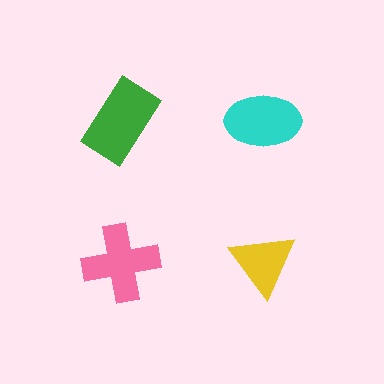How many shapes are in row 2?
2 shapes.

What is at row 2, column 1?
A pink cross.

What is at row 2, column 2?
A yellow triangle.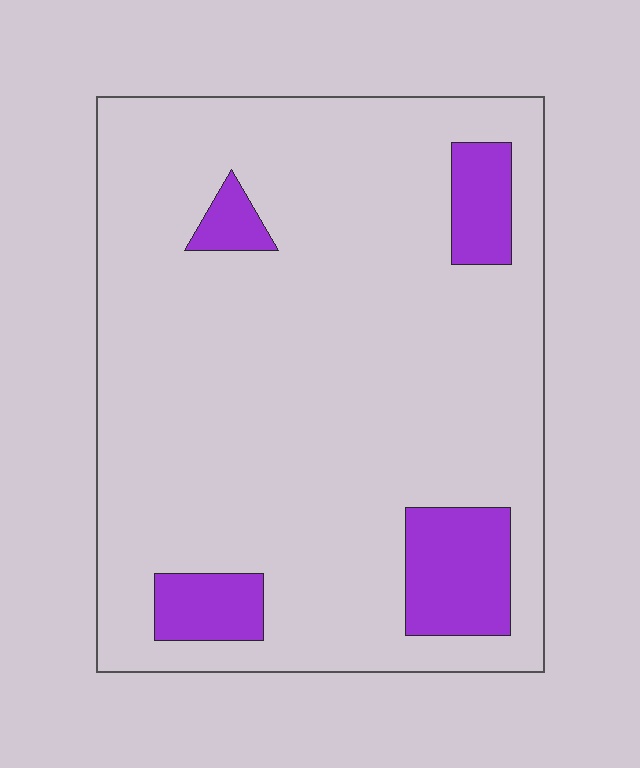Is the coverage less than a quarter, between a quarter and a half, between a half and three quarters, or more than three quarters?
Less than a quarter.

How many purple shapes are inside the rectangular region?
4.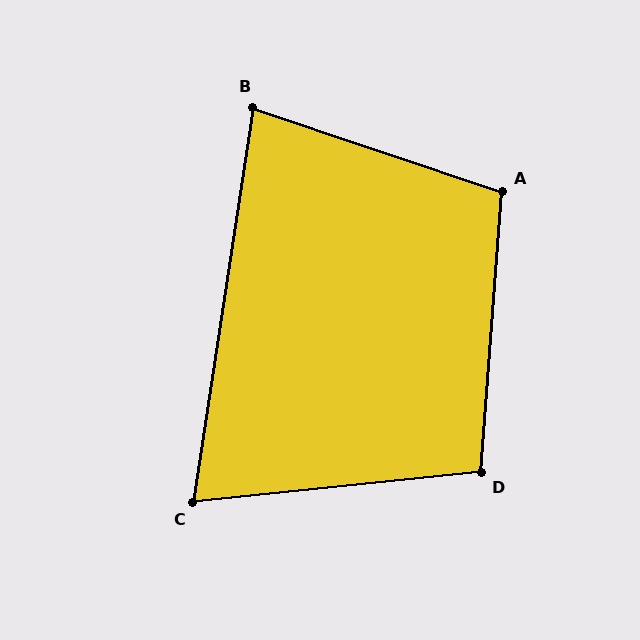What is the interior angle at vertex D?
Approximately 100 degrees (obtuse).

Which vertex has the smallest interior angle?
C, at approximately 76 degrees.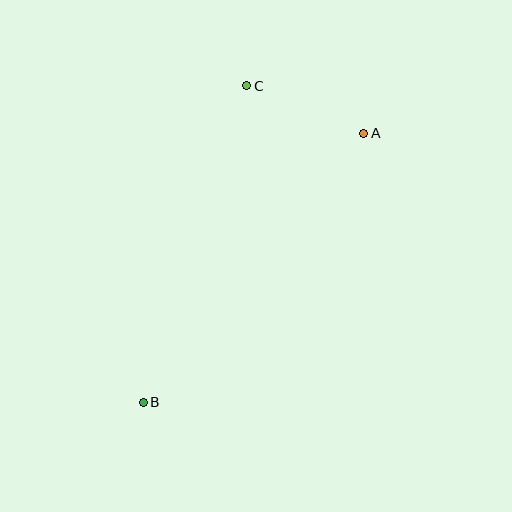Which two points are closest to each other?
Points A and C are closest to each other.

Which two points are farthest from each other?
Points A and B are farthest from each other.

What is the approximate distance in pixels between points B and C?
The distance between B and C is approximately 333 pixels.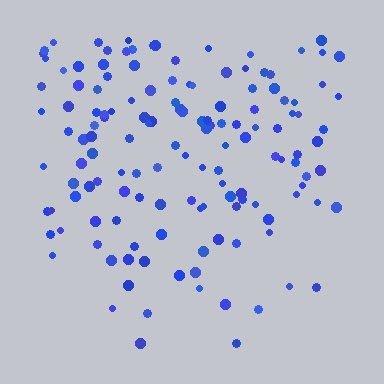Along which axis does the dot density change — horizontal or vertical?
Vertical.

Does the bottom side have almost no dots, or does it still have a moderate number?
Still a moderate number, just noticeably fewer than the top.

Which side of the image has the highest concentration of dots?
The top.